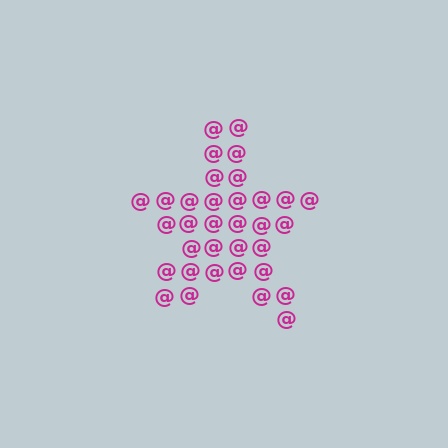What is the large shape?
The large shape is a star.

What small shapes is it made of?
It is made of small at signs.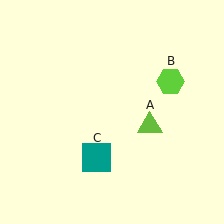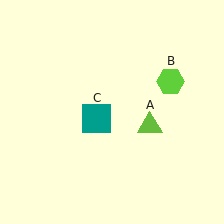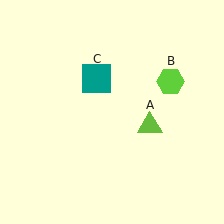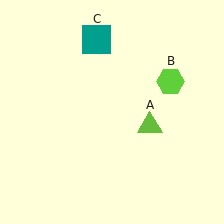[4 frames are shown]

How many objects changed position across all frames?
1 object changed position: teal square (object C).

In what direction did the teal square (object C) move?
The teal square (object C) moved up.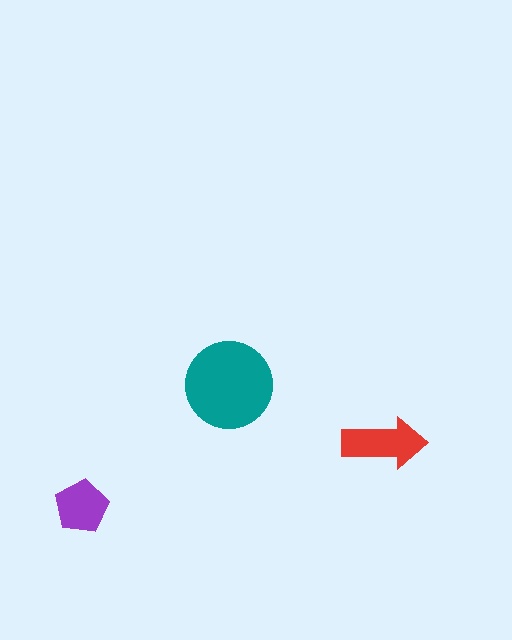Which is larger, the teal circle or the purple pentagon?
The teal circle.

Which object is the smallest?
The purple pentagon.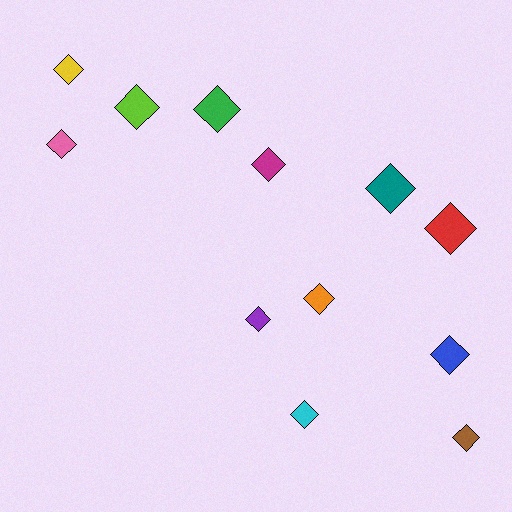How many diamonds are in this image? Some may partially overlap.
There are 12 diamonds.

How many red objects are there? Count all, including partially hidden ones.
There is 1 red object.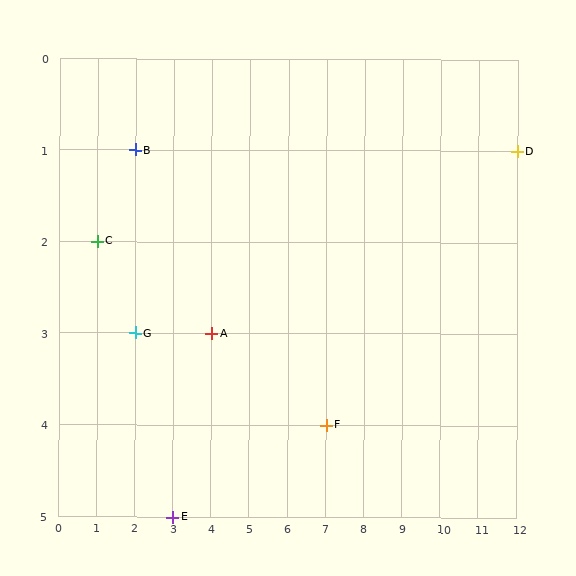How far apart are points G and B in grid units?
Points G and B are 2 rows apart.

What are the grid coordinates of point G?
Point G is at grid coordinates (2, 3).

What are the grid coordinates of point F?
Point F is at grid coordinates (7, 4).